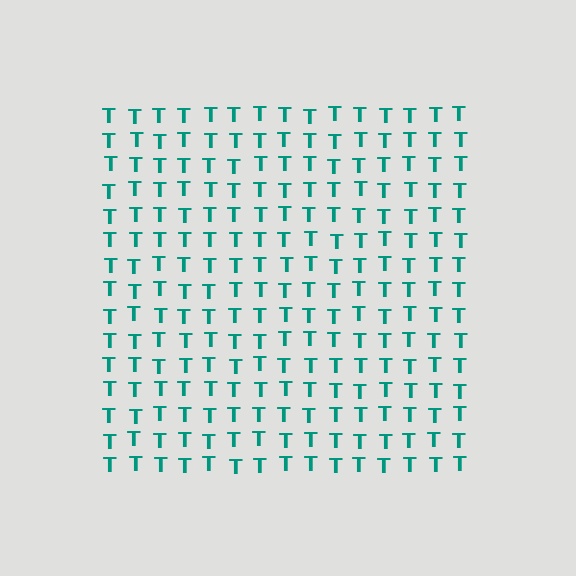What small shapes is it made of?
It is made of small letter T's.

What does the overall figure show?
The overall figure shows a square.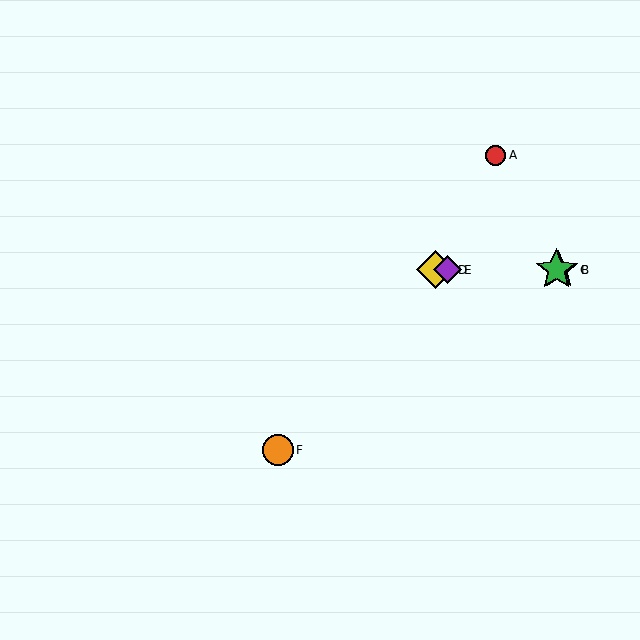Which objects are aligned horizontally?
Objects B, C, D, E are aligned horizontally.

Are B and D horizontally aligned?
Yes, both are at y≈270.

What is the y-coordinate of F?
Object F is at y≈450.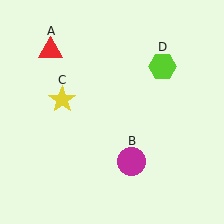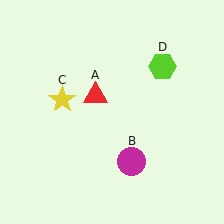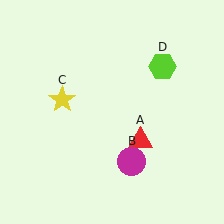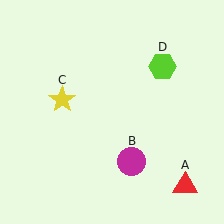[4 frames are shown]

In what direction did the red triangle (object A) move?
The red triangle (object A) moved down and to the right.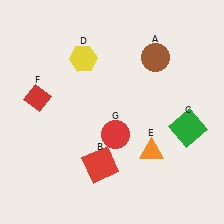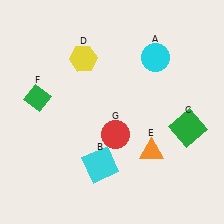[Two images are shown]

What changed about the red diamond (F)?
In Image 1, F is red. In Image 2, it changed to green.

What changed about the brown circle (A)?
In Image 1, A is brown. In Image 2, it changed to cyan.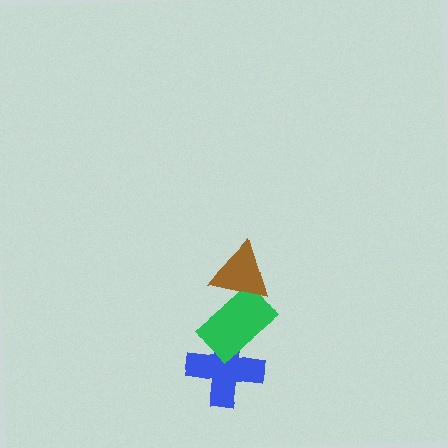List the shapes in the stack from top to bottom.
From top to bottom: the brown triangle, the green rectangle, the blue cross.